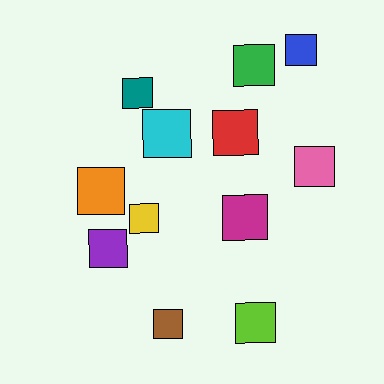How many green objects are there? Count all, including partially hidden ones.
There is 1 green object.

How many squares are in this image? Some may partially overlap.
There are 12 squares.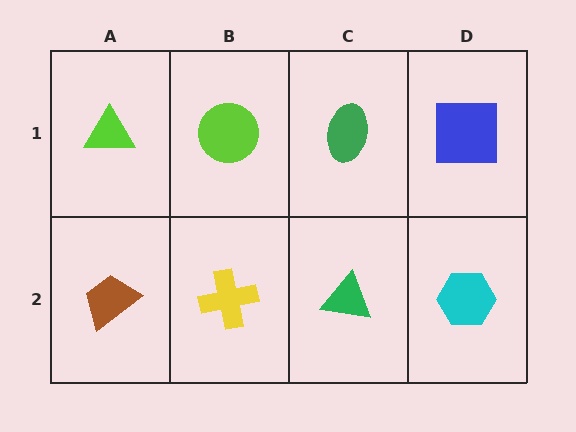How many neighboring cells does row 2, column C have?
3.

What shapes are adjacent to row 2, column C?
A green ellipse (row 1, column C), a yellow cross (row 2, column B), a cyan hexagon (row 2, column D).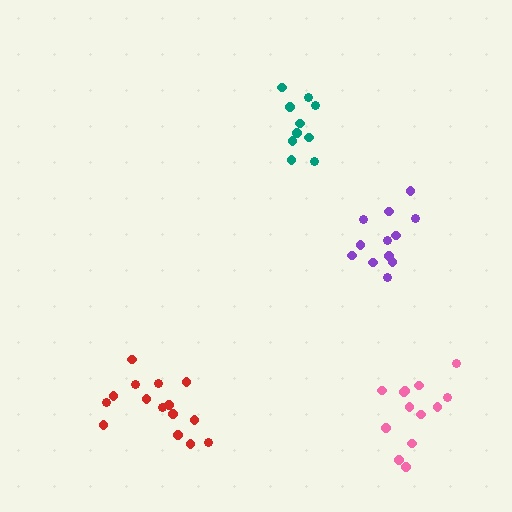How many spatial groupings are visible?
There are 4 spatial groupings.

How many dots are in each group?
Group 1: 15 dots, Group 2: 10 dots, Group 3: 12 dots, Group 4: 13 dots (50 total).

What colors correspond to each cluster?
The clusters are colored: red, teal, purple, pink.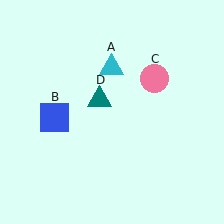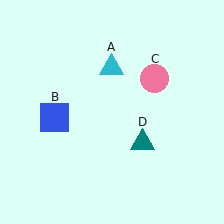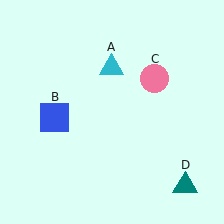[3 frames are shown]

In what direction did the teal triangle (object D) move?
The teal triangle (object D) moved down and to the right.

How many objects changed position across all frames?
1 object changed position: teal triangle (object D).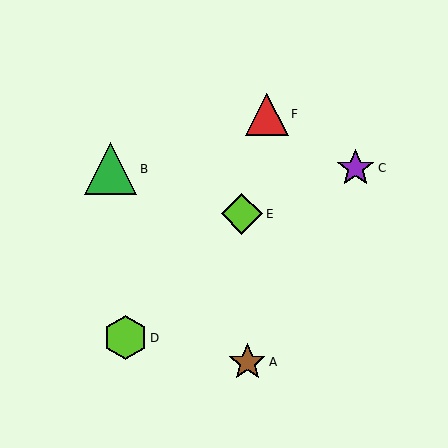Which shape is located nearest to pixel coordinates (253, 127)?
The red triangle (labeled F) at (267, 114) is nearest to that location.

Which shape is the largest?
The green triangle (labeled B) is the largest.